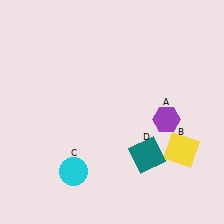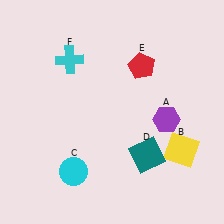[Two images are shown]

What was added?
A red pentagon (E), a cyan cross (F) were added in Image 2.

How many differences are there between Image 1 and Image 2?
There are 2 differences between the two images.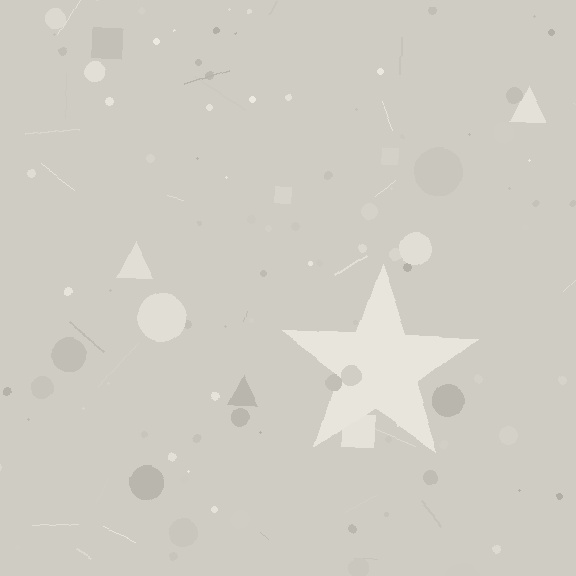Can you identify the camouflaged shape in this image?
The camouflaged shape is a star.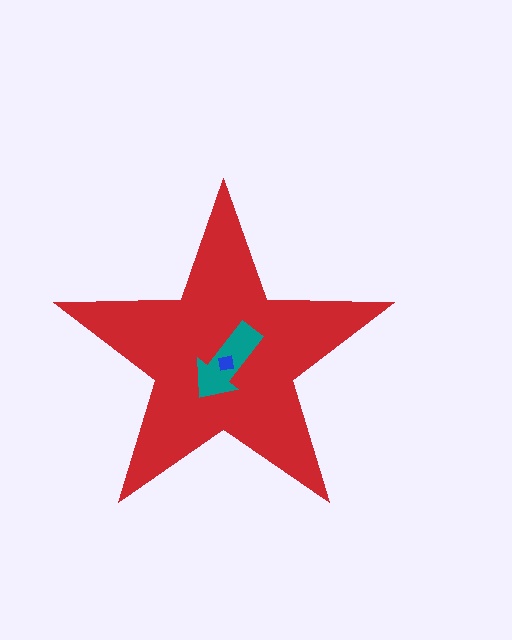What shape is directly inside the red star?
The teal arrow.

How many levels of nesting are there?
3.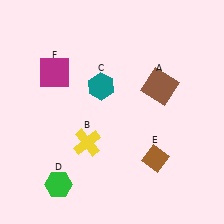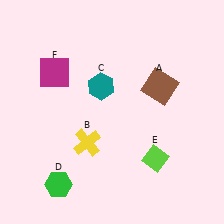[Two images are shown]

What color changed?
The diamond (E) changed from brown in Image 1 to lime in Image 2.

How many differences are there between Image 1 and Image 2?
There is 1 difference between the two images.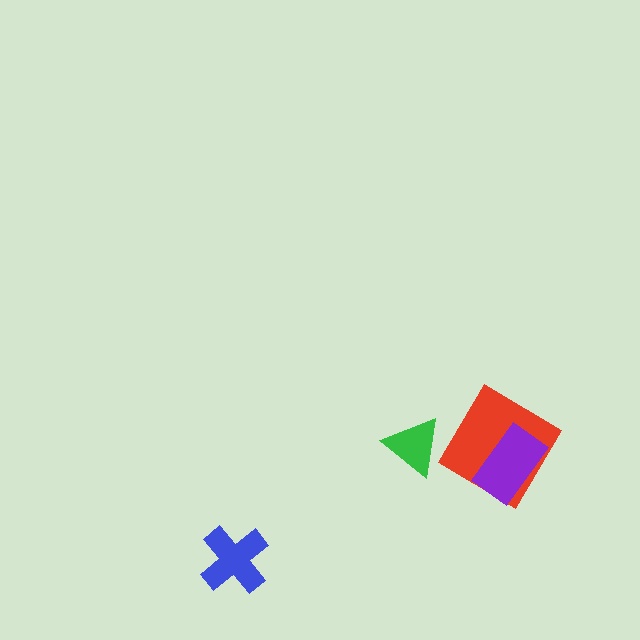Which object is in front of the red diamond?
The purple rectangle is in front of the red diamond.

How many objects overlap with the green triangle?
0 objects overlap with the green triangle.